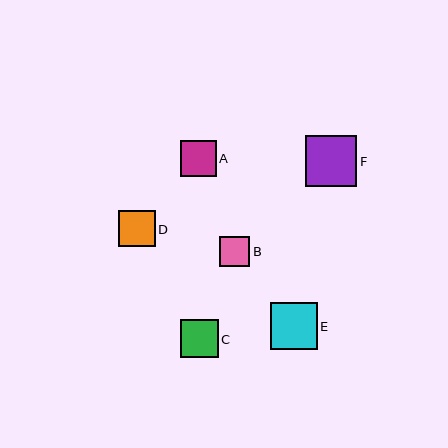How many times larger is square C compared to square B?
Square C is approximately 1.3 times the size of square B.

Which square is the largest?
Square F is the largest with a size of approximately 51 pixels.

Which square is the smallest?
Square B is the smallest with a size of approximately 30 pixels.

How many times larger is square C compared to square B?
Square C is approximately 1.3 times the size of square B.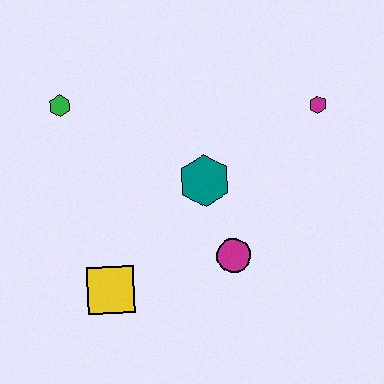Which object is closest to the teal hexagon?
The magenta circle is closest to the teal hexagon.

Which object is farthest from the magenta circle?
The green hexagon is farthest from the magenta circle.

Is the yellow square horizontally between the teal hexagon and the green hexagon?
Yes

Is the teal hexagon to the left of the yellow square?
No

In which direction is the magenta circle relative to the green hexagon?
The magenta circle is to the right of the green hexagon.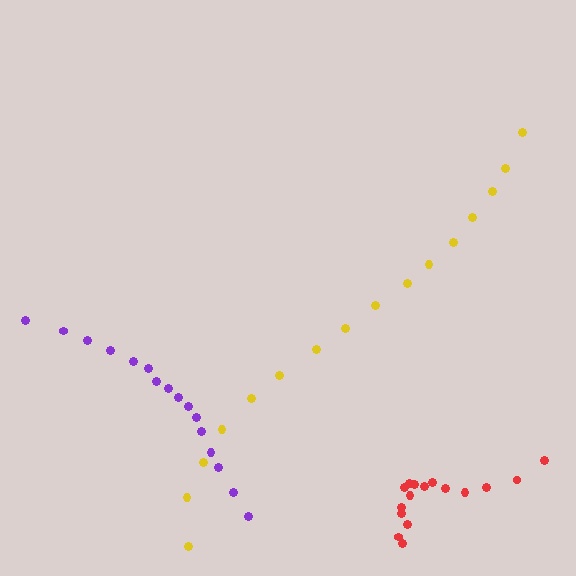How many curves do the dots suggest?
There are 3 distinct paths.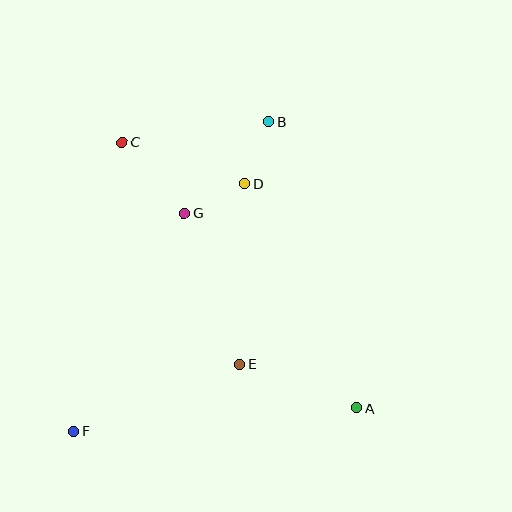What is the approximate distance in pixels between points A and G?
The distance between A and G is approximately 260 pixels.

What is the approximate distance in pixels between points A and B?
The distance between A and B is approximately 299 pixels.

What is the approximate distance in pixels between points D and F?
The distance between D and F is approximately 301 pixels.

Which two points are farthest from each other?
Points B and F are farthest from each other.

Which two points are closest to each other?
Points B and D are closest to each other.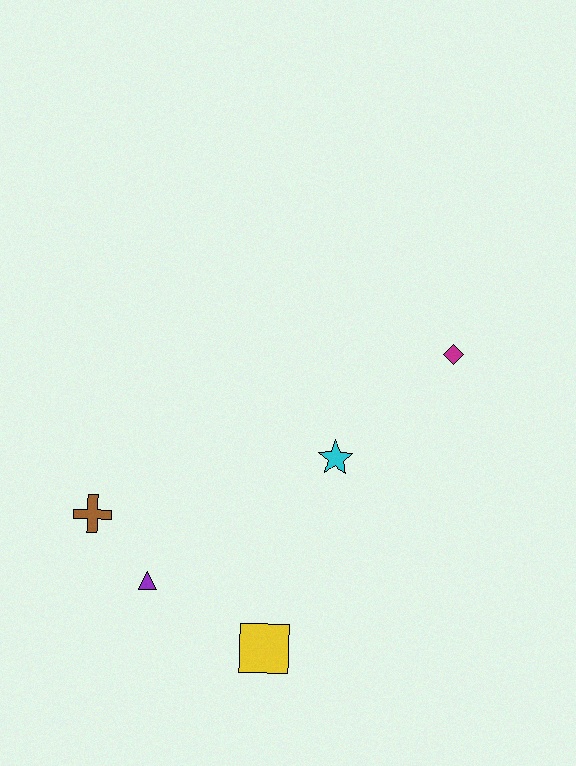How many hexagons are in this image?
There are no hexagons.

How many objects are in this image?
There are 5 objects.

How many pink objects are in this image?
There are no pink objects.